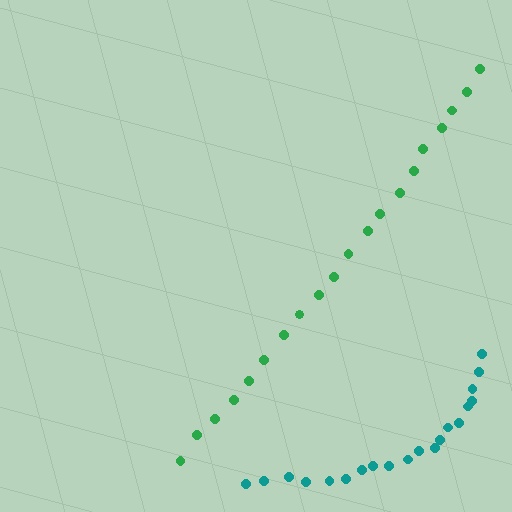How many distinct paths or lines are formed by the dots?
There are 2 distinct paths.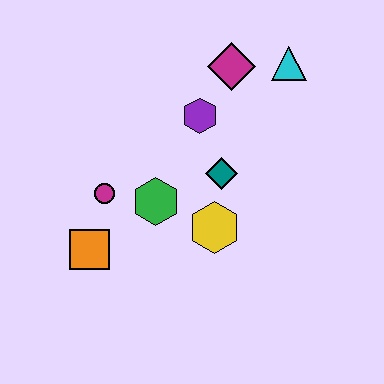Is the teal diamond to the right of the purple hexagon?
Yes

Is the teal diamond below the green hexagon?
No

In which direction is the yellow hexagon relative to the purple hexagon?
The yellow hexagon is below the purple hexagon.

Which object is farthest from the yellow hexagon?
The cyan triangle is farthest from the yellow hexagon.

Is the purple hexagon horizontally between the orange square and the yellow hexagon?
Yes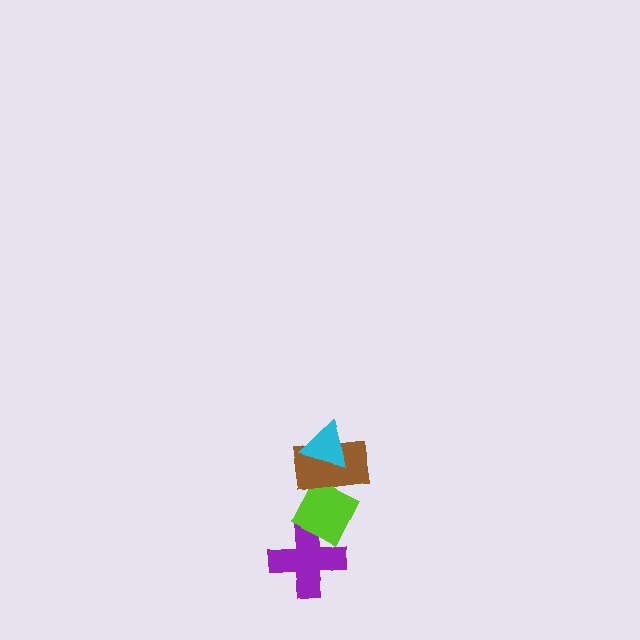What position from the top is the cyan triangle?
The cyan triangle is 1st from the top.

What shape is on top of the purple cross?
The lime diamond is on top of the purple cross.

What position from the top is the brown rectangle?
The brown rectangle is 2nd from the top.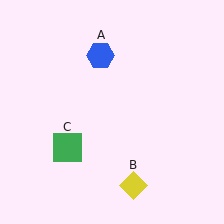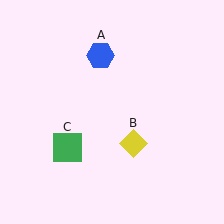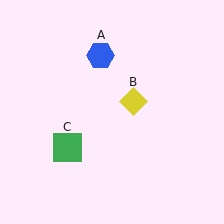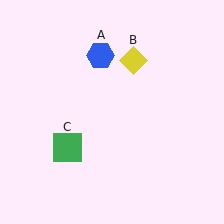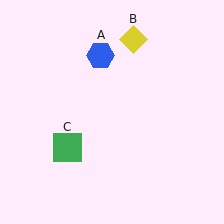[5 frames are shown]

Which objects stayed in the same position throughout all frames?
Blue hexagon (object A) and green square (object C) remained stationary.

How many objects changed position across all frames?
1 object changed position: yellow diamond (object B).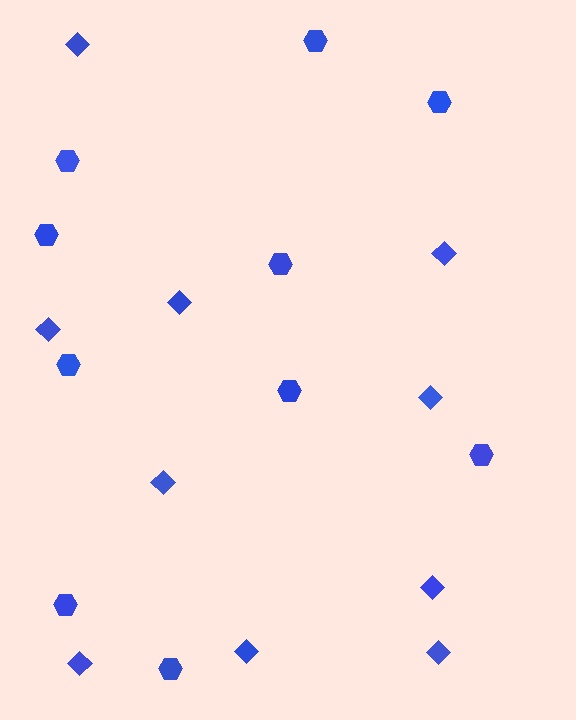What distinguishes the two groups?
There are 2 groups: one group of hexagons (10) and one group of diamonds (10).